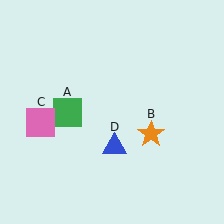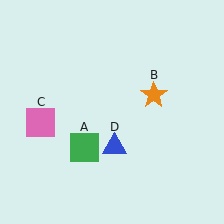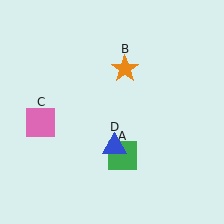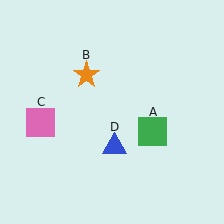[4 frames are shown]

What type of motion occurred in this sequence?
The green square (object A), orange star (object B) rotated counterclockwise around the center of the scene.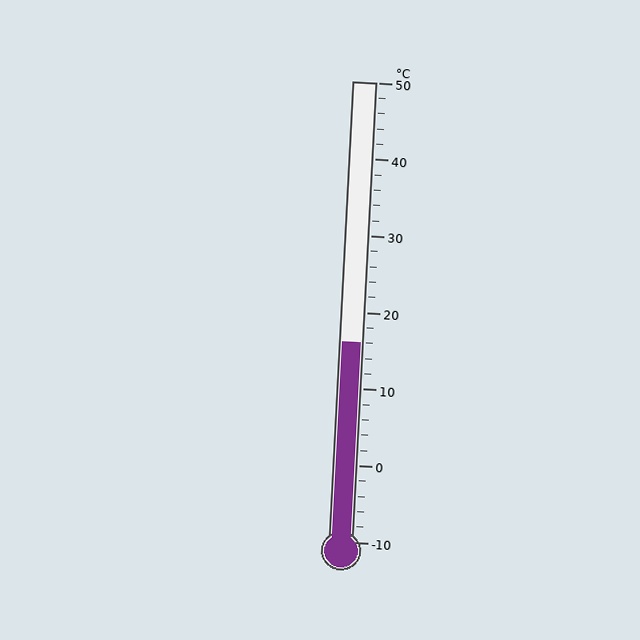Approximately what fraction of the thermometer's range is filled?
The thermometer is filled to approximately 45% of its range.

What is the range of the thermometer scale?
The thermometer scale ranges from -10°C to 50°C.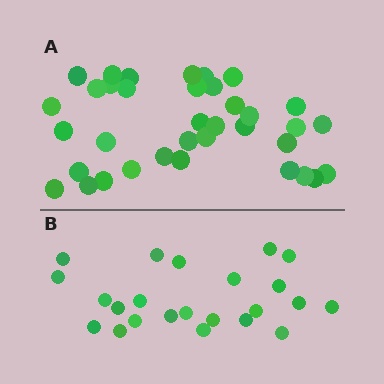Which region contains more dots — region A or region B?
Region A (the top region) has more dots.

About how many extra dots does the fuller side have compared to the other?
Region A has approximately 15 more dots than region B.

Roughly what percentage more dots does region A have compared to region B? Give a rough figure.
About 55% more.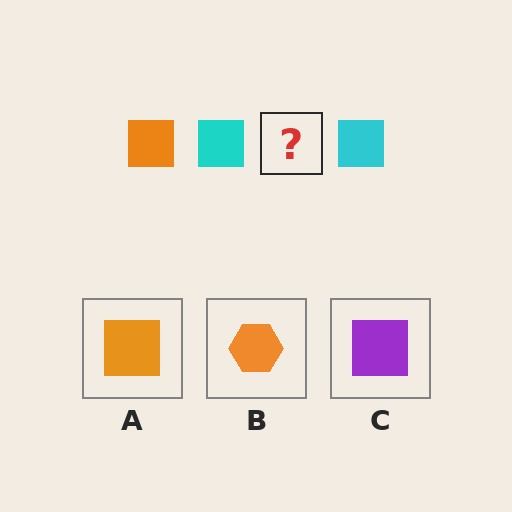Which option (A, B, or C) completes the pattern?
A.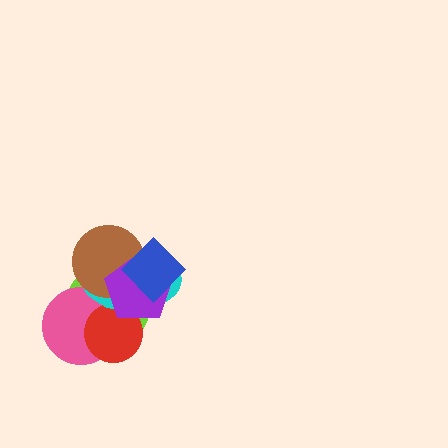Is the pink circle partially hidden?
Yes, it is partially covered by another shape.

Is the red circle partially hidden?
Yes, it is partially covered by another shape.